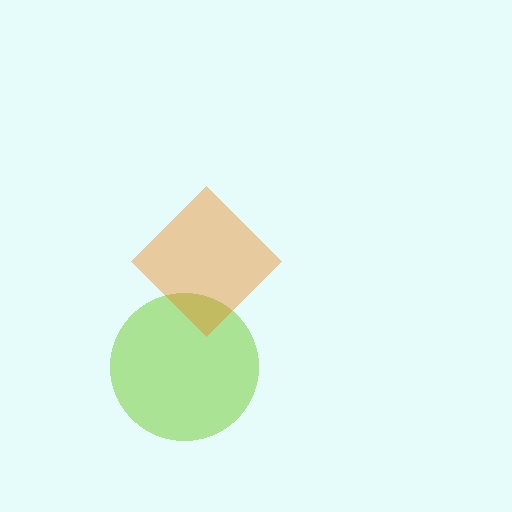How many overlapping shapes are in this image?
There are 2 overlapping shapes in the image.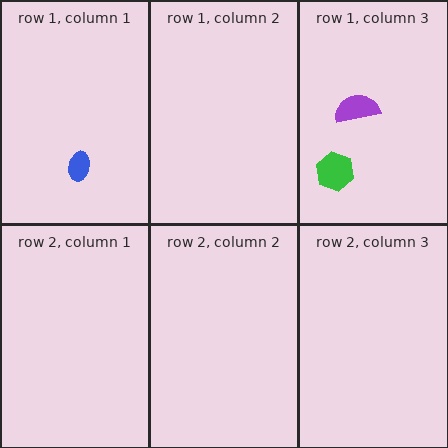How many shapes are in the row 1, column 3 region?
2.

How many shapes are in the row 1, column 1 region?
1.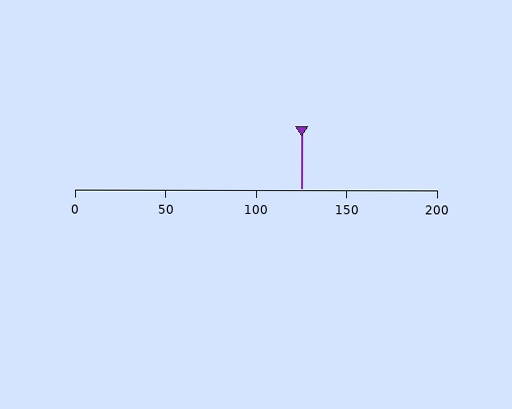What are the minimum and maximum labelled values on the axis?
The axis runs from 0 to 200.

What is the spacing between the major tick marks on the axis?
The major ticks are spaced 50 apart.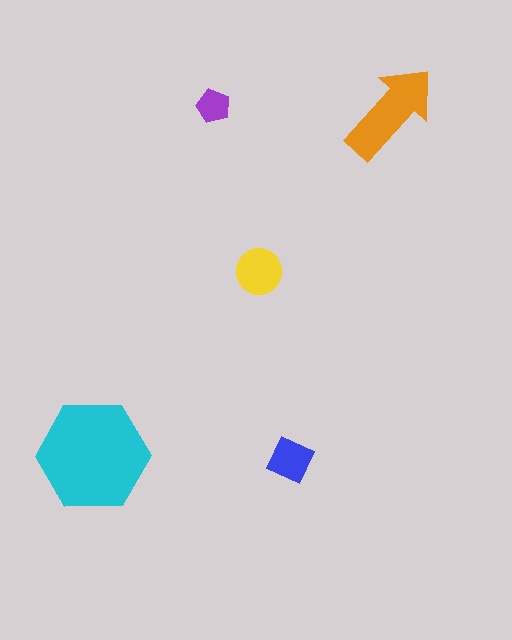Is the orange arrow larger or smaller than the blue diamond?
Larger.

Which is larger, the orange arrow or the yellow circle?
The orange arrow.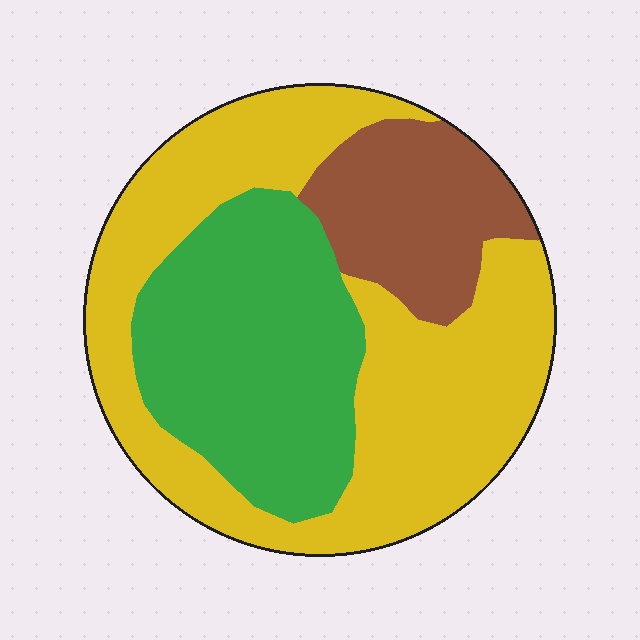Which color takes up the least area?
Brown, at roughly 15%.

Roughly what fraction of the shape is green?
Green covers 32% of the shape.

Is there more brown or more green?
Green.